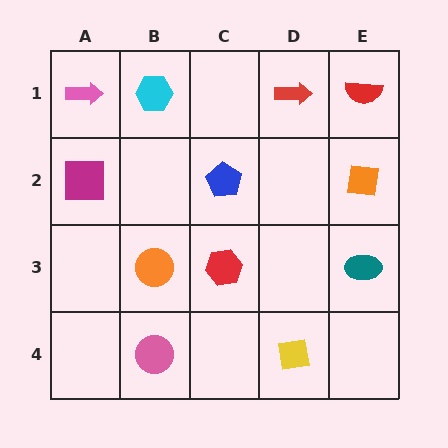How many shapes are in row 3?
3 shapes.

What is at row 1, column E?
A red semicircle.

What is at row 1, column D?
A red arrow.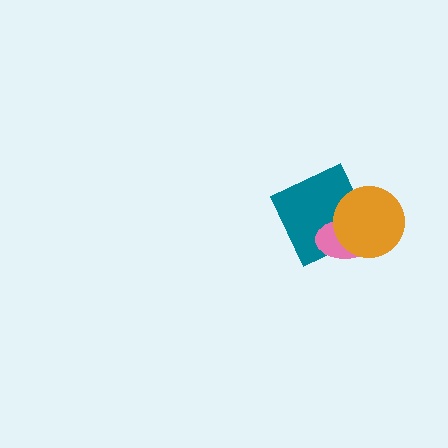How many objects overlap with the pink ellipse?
2 objects overlap with the pink ellipse.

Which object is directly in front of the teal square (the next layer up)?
The pink ellipse is directly in front of the teal square.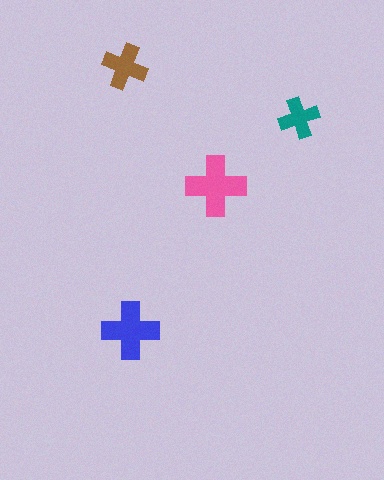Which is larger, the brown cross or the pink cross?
The pink one.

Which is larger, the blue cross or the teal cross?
The blue one.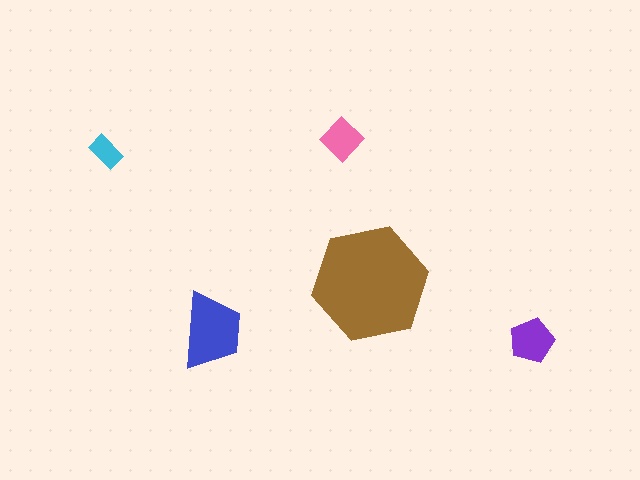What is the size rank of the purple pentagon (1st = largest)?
3rd.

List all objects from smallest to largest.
The cyan rectangle, the pink diamond, the purple pentagon, the blue trapezoid, the brown hexagon.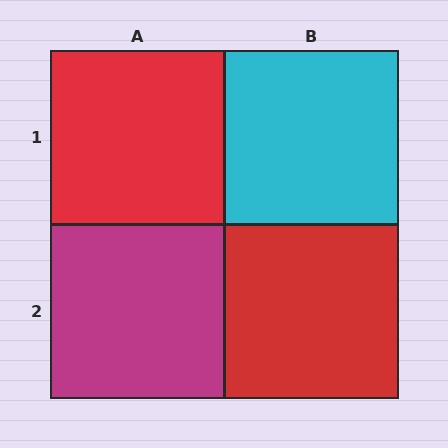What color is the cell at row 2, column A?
Magenta.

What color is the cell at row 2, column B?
Red.